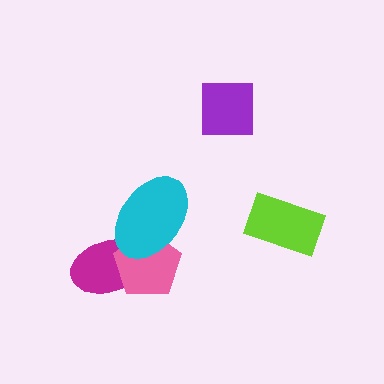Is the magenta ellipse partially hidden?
Yes, it is partially covered by another shape.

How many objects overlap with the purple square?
0 objects overlap with the purple square.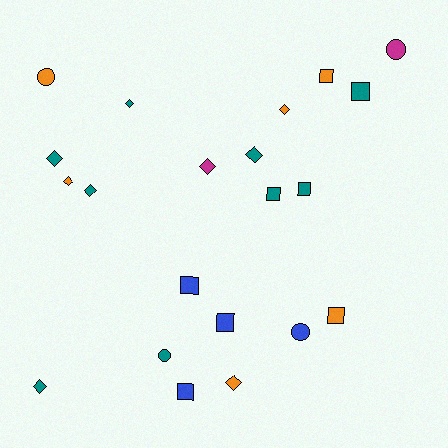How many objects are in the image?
There are 21 objects.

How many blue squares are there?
There are 3 blue squares.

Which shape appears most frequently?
Diamond, with 9 objects.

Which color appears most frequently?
Teal, with 9 objects.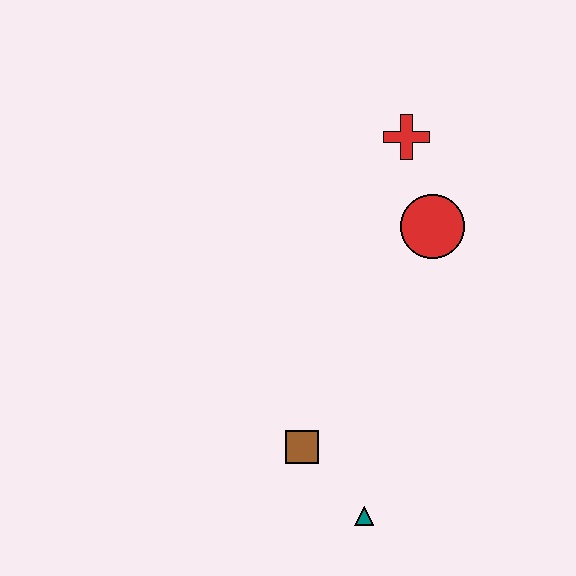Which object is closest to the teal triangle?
The brown square is closest to the teal triangle.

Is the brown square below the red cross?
Yes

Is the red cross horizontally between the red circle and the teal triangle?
Yes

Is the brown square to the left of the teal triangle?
Yes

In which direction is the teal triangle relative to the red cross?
The teal triangle is below the red cross.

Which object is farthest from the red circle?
The teal triangle is farthest from the red circle.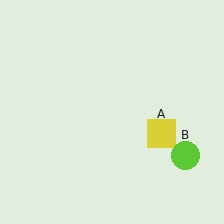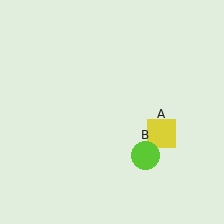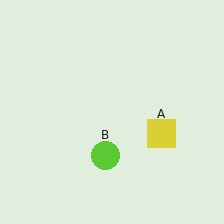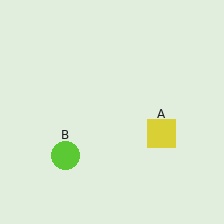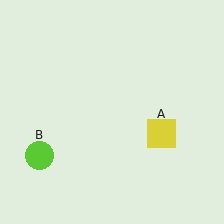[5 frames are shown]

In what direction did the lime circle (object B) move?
The lime circle (object B) moved left.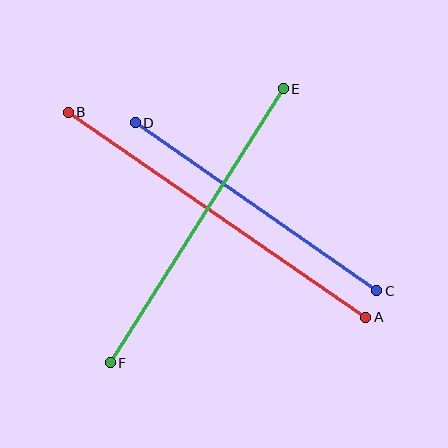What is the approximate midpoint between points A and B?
The midpoint is at approximately (217, 215) pixels.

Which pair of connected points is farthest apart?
Points A and B are farthest apart.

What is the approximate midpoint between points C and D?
The midpoint is at approximately (256, 207) pixels.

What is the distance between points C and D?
The distance is approximately 294 pixels.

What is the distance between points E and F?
The distance is approximately 324 pixels.